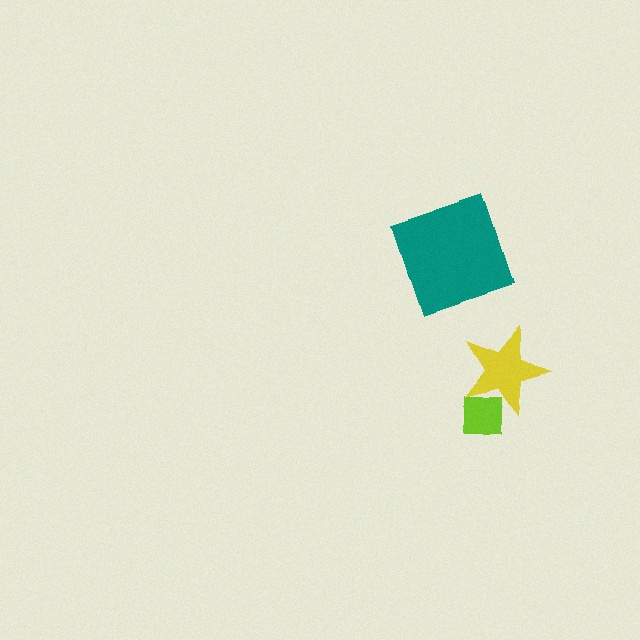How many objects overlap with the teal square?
0 objects overlap with the teal square.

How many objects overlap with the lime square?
1 object overlaps with the lime square.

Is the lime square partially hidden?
Yes, it is partially covered by another shape.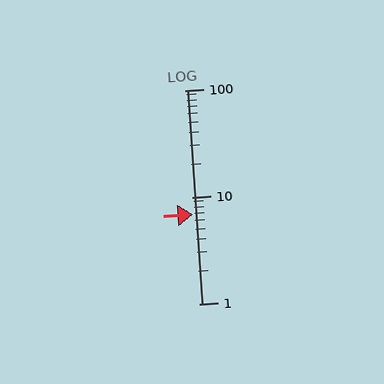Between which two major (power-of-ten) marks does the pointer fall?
The pointer is between 1 and 10.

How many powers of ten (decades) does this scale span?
The scale spans 2 decades, from 1 to 100.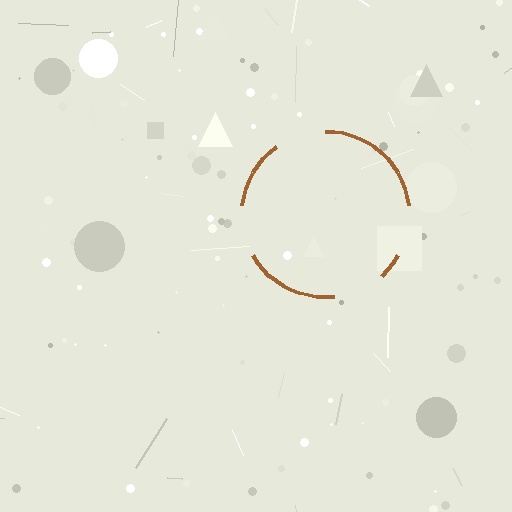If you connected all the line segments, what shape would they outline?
They would outline a circle.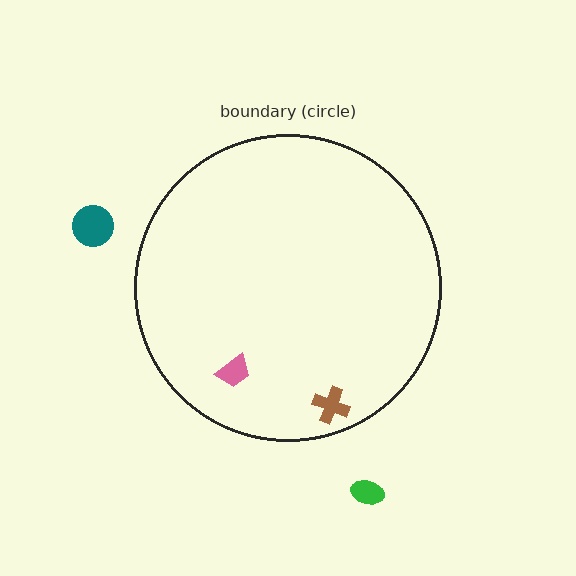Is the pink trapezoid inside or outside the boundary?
Inside.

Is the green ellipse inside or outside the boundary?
Outside.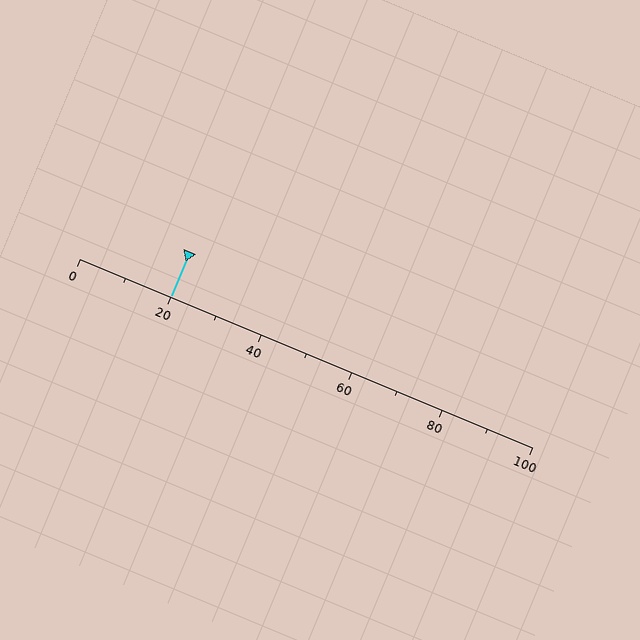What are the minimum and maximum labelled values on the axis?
The axis runs from 0 to 100.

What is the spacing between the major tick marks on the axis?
The major ticks are spaced 20 apart.